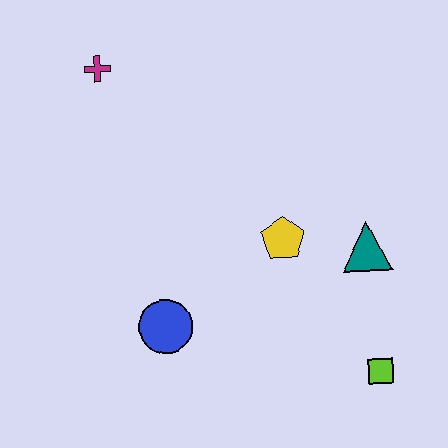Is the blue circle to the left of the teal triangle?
Yes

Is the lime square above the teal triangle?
No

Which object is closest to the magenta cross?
The yellow pentagon is closest to the magenta cross.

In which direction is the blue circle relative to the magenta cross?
The blue circle is below the magenta cross.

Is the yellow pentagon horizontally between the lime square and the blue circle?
Yes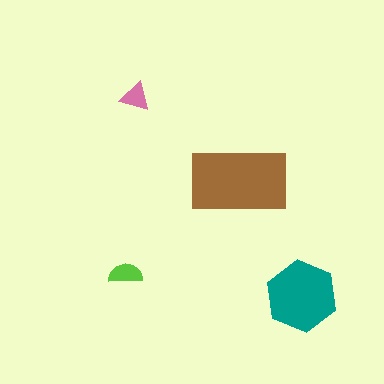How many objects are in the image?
There are 4 objects in the image.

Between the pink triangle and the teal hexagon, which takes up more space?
The teal hexagon.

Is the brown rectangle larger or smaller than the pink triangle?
Larger.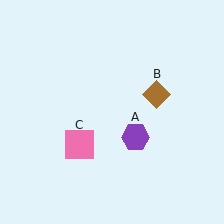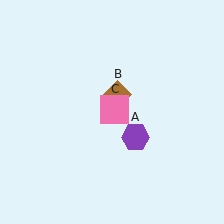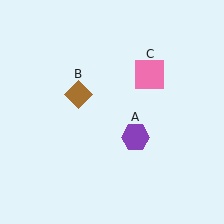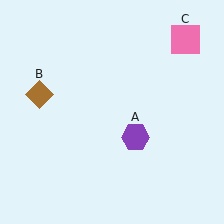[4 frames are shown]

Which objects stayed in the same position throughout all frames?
Purple hexagon (object A) remained stationary.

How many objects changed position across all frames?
2 objects changed position: brown diamond (object B), pink square (object C).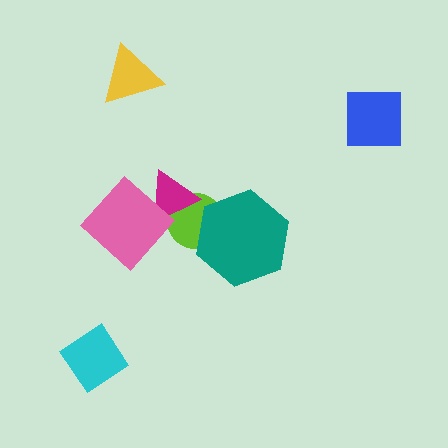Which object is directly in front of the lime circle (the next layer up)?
The magenta triangle is directly in front of the lime circle.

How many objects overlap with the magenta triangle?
2 objects overlap with the magenta triangle.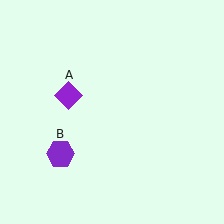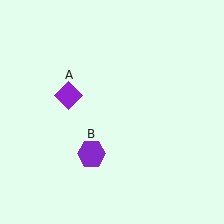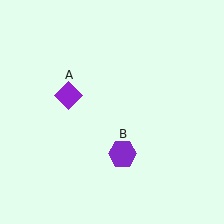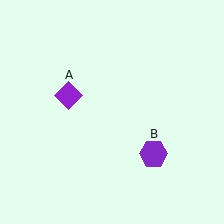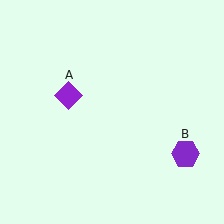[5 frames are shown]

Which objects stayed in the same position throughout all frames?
Purple diamond (object A) remained stationary.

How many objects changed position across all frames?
1 object changed position: purple hexagon (object B).